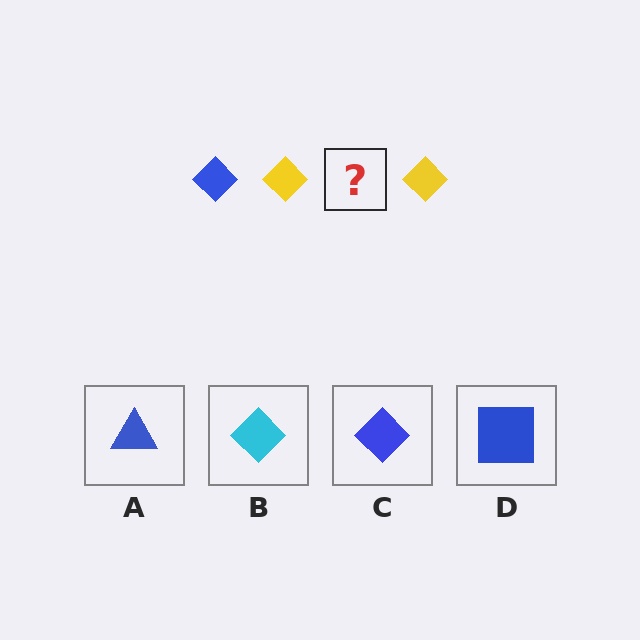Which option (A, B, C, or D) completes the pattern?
C.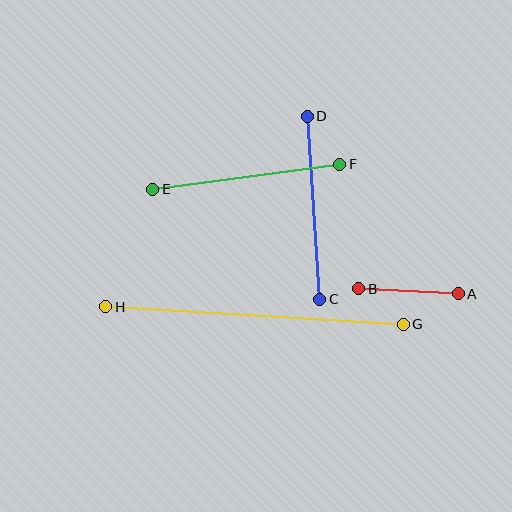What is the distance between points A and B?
The distance is approximately 100 pixels.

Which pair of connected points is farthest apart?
Points G and H are farthest apart.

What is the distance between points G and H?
The distance is approximately 298 pixels.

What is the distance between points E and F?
The distance is approximately 189 pixels.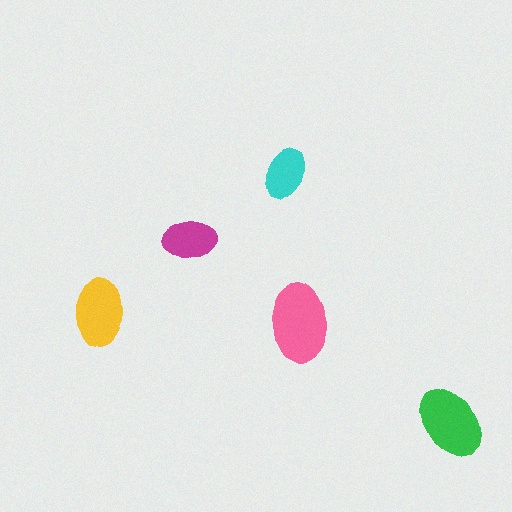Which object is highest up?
The cyan ellipse is topmost.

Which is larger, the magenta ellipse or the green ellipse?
The green one.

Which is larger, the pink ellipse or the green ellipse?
The pink one.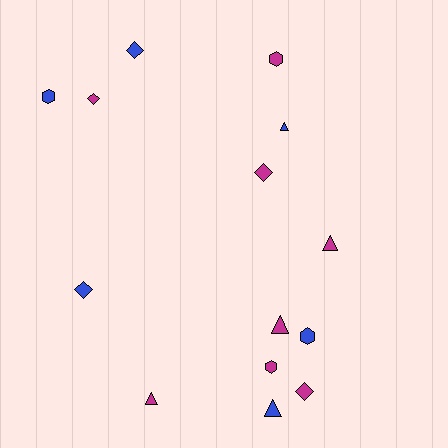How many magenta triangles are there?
There are 3 magenta triangles.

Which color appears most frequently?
Magenta, with 8 objects.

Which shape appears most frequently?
Triangle, with 5 objects.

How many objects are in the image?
There are 14 objects.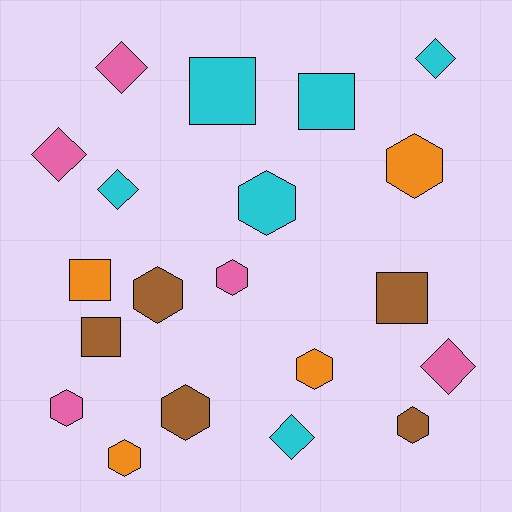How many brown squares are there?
There are 2 brown squares.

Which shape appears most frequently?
Hexagon, with 9 objects.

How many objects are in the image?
There are 20 objects.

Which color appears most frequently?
Cyan, with 6 objects.